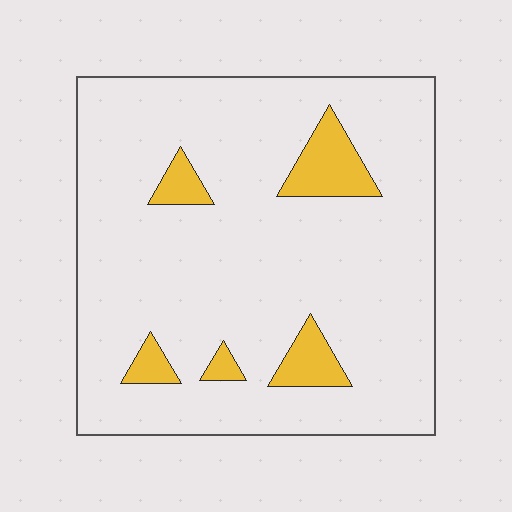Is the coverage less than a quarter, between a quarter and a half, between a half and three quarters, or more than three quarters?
Less than a quarter.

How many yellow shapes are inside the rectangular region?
5.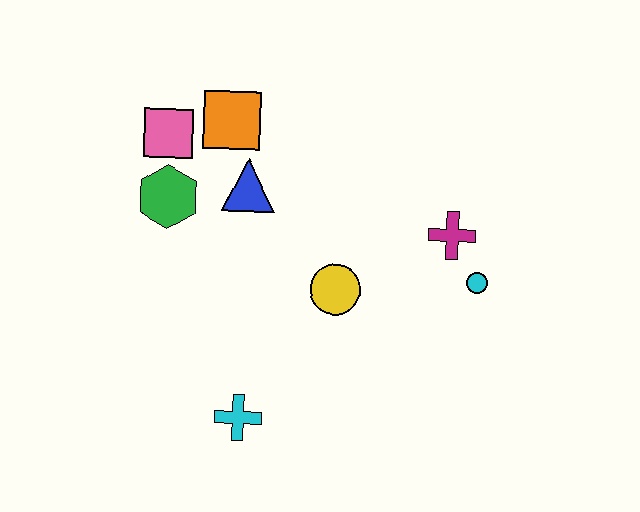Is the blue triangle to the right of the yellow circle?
No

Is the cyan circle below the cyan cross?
No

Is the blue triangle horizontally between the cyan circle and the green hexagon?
Yes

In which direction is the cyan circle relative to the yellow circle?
The cyan circle is to the right of the yellow circle.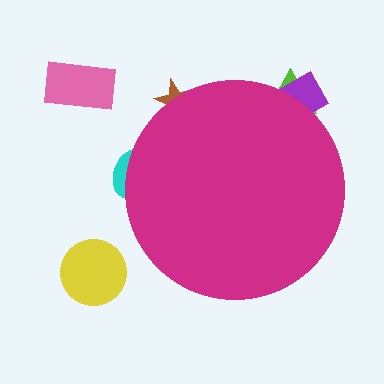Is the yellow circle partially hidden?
No, the yellow circle is fully visible.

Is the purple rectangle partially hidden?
Yes, the purple rectangle is partially hidden behind the magenta circle.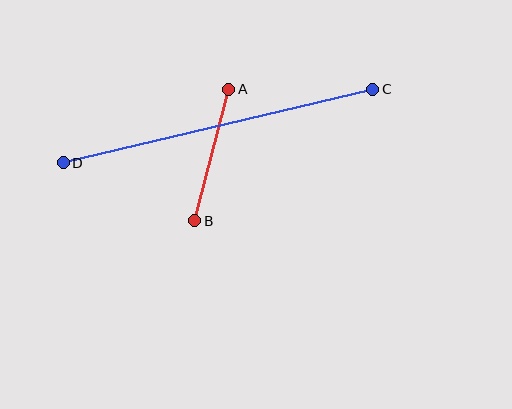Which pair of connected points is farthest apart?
Points C and D are farthest apart.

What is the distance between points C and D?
The distance is approximately 318 pixels.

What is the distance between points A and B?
The distance is approximately 136 pixels.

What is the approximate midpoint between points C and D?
The midpoint is at approximately (218, 126) pixels.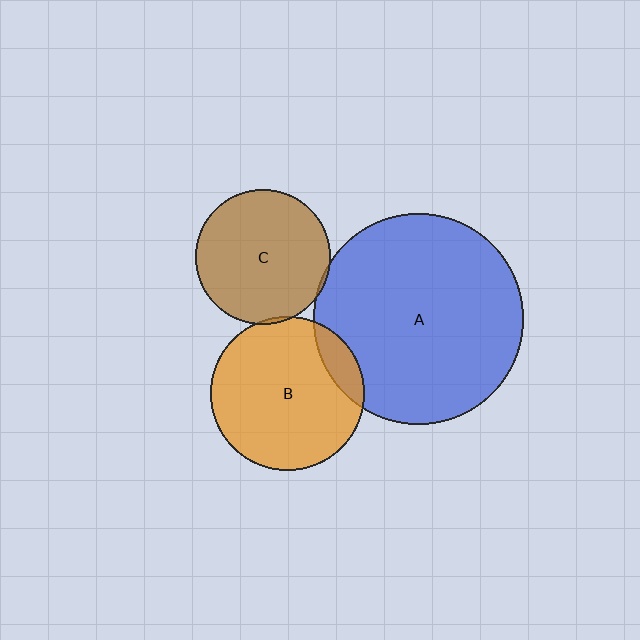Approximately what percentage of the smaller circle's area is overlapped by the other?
Approximately 10%.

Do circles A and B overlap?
Yes.